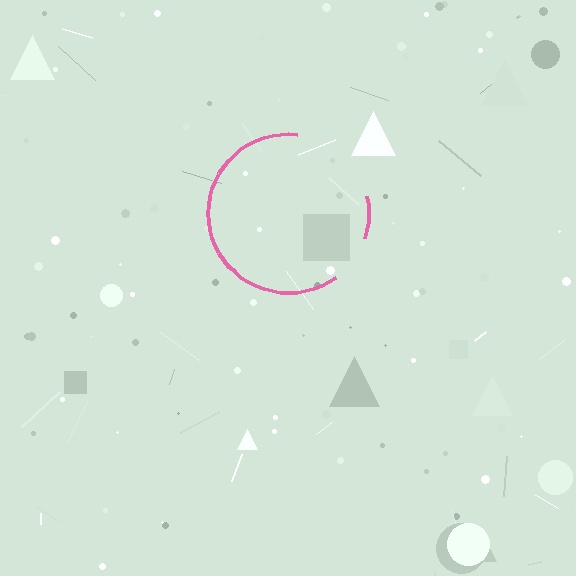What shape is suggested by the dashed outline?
The dashed outline suggests a circle.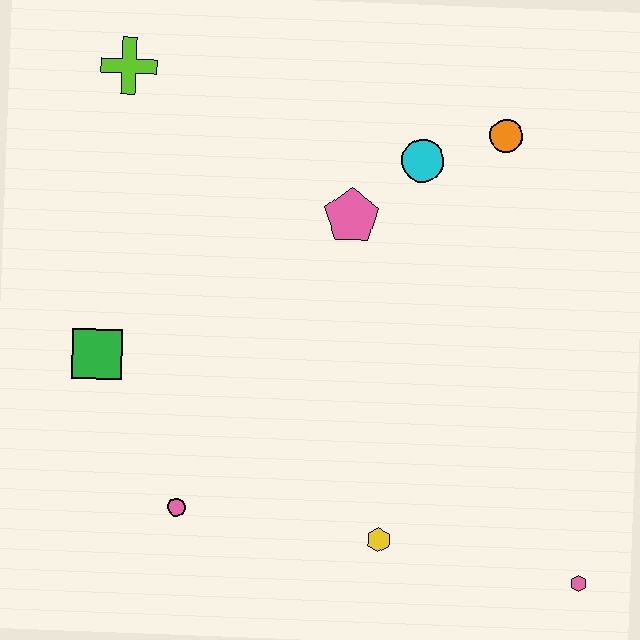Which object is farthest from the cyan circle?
The pink hexagon is farthest from the cyan circle.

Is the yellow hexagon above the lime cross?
No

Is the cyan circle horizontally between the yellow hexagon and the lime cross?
No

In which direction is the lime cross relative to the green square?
The lime cross is above the green square.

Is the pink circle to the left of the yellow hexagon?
Yes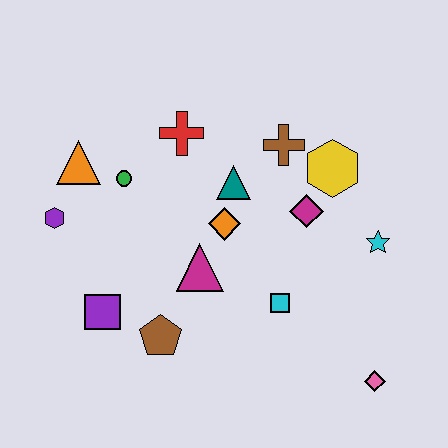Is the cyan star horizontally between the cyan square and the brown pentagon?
No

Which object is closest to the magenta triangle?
The orange diamond is closest to the magenta triangle.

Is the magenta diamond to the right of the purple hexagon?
Yes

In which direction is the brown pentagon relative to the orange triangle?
The brown pentagon is below the orange triangle.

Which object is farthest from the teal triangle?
The pink diamond is farthest from the teal triangle.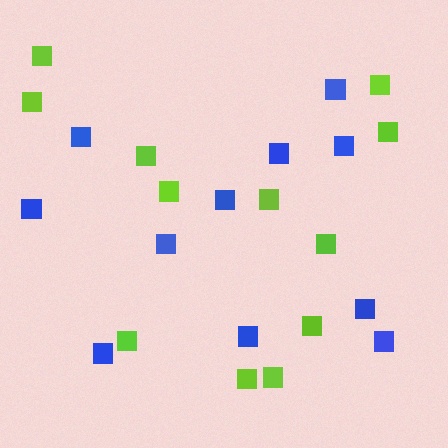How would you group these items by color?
There are 2 groups: one group of blue squares (11) and one group of lime squares (12).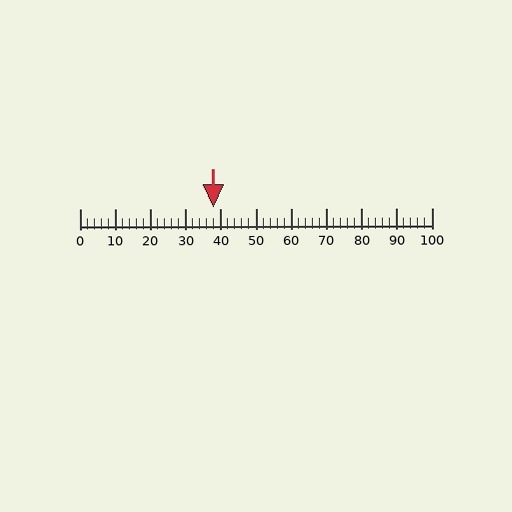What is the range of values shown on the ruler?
The ruler shows values from 0 to 100.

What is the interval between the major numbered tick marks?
The major tick marks are spaced 10 units apart.